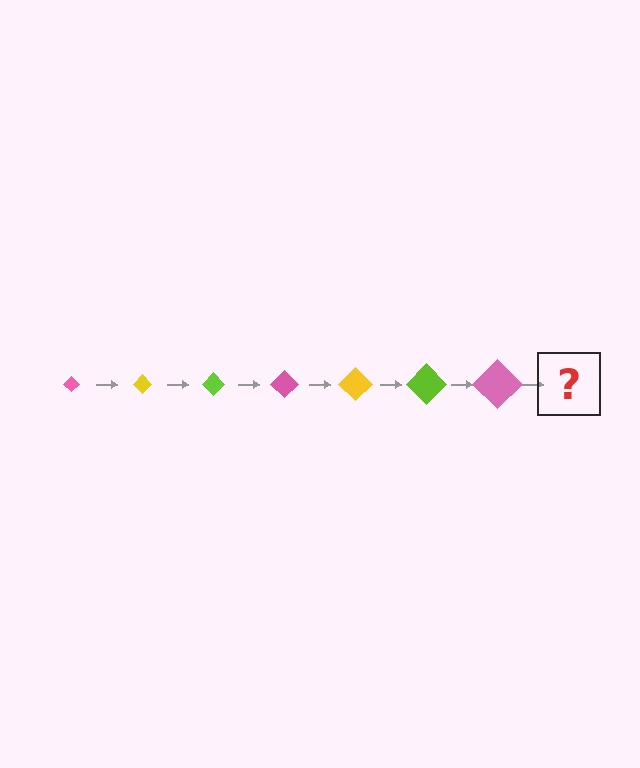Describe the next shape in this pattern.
It should be a yellow diamond, larger than the previous one.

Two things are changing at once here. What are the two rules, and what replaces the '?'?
The two rules are that the diamond grows larger each step and the color cycles through pink, yellow, and lime. The '?' should be a yellow diamond, larger than the previous one.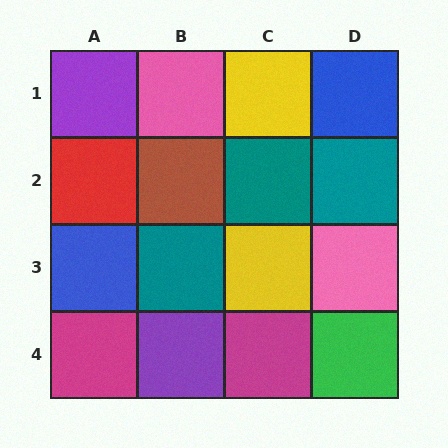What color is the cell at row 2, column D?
Teal.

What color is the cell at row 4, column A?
Magenta.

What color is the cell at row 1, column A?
Purple.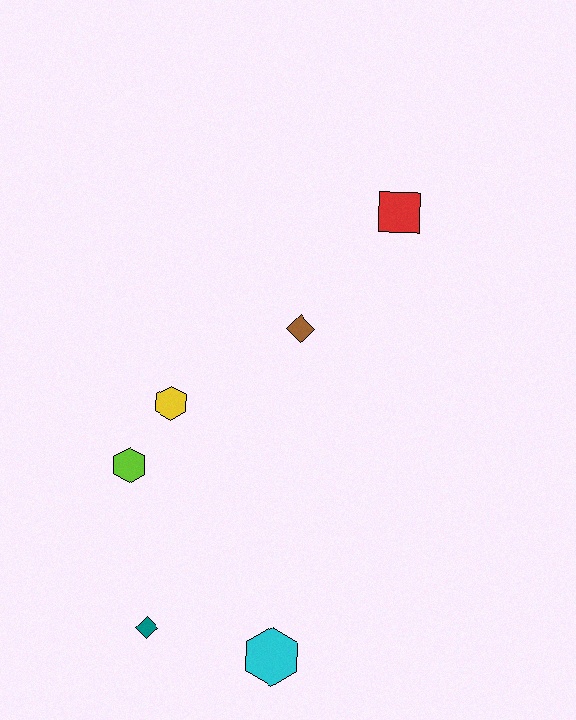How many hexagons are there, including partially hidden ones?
There are 3 hexagons.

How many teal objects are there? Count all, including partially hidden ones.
There is 1 teal object.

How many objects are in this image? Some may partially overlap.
There are 6 objects.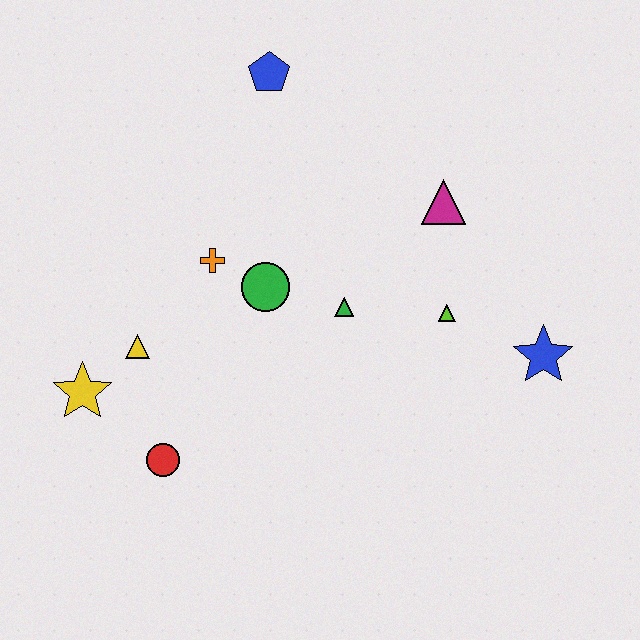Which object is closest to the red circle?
The yellow star is closest to the red circle.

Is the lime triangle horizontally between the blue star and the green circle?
Yes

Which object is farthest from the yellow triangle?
The blue star is farthest from the yellow triangle.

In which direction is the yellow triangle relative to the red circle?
The yellow triangle is above the red circle.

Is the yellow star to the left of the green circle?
Yes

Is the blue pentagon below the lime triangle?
No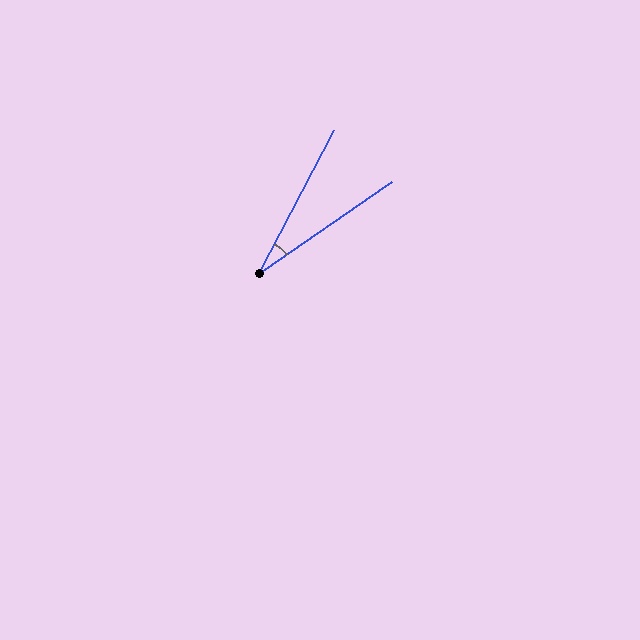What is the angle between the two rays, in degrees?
Approximately 28 degrees.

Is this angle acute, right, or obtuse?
It is acute.